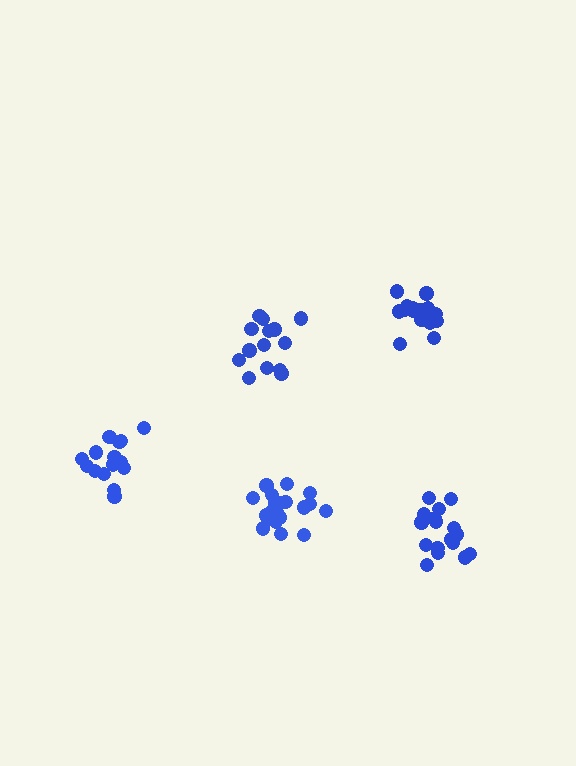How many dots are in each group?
Group 1: 20 dots, Group 2: 14 dots, Group 3: 15 dots, Group 4: 19 dots, Group 5: 18 dots (86 total).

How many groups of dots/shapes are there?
There are 5 groups.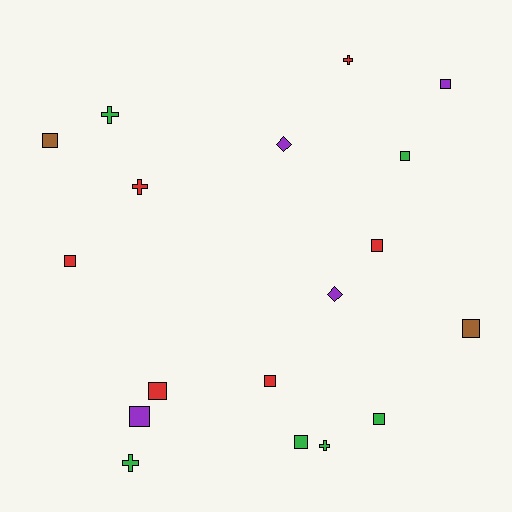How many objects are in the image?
There are 18 objects.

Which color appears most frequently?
Red, with 6 objects.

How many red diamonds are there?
There are no red diamonds.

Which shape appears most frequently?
Square, with 11 objects.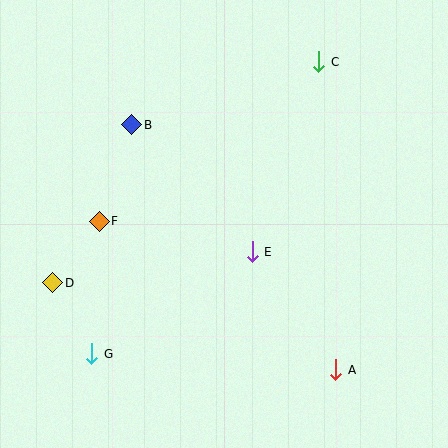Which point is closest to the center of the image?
Point E at (252, 252) is closest to the center.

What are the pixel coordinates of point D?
Point D is at (53, 283).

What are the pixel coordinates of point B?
Point B is at (132, 125).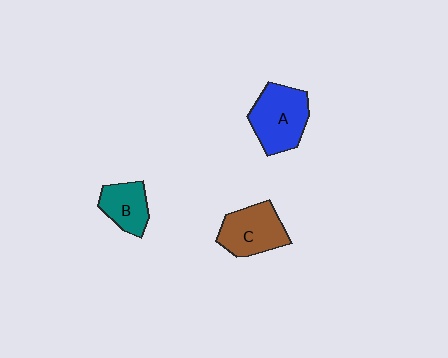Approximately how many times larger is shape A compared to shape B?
Approximately 1.6 times.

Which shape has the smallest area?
Shape B (teal).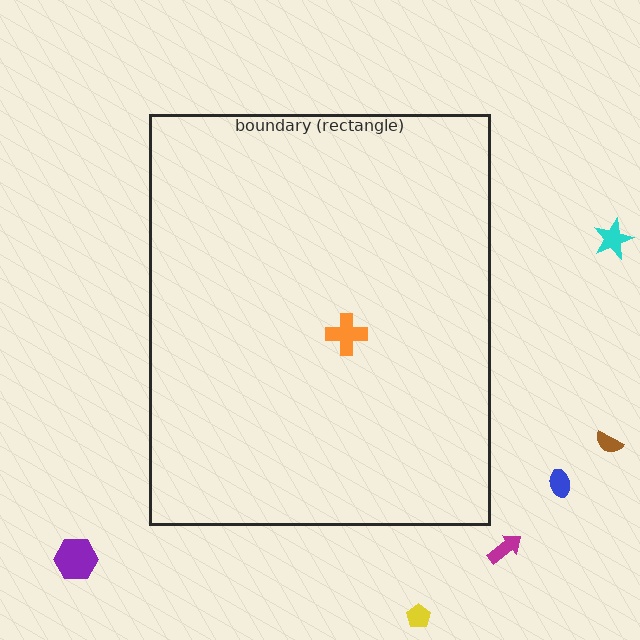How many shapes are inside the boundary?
1 inside, 6 outside.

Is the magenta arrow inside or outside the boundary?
Outside.